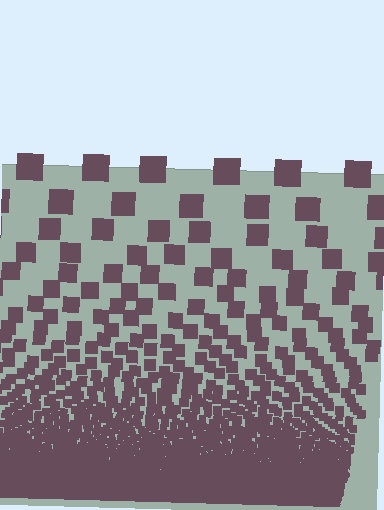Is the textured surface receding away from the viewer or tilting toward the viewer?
The surface appears to tilt toward the viewer. Texture elements get larger and sparser toward the top.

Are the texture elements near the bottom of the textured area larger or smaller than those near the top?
Smaller. The gradient is inverted — elements near the bottom are smaller and denser.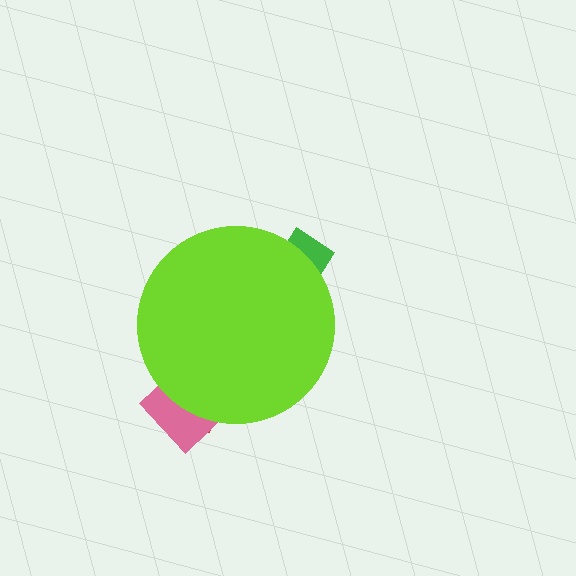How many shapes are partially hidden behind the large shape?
3 shapes are partially hidden.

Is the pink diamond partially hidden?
Yes, the pink diamond is partially hidden behind the lime circle.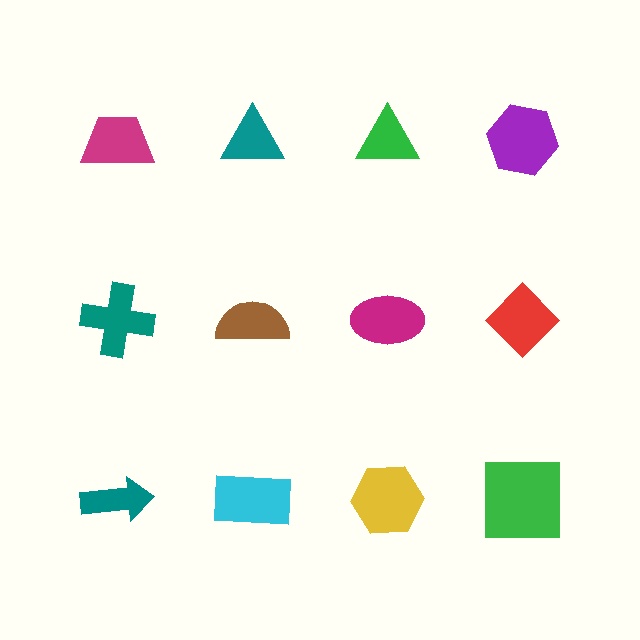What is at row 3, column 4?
A green square.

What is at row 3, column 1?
A teal arrow.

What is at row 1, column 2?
A teal triangle.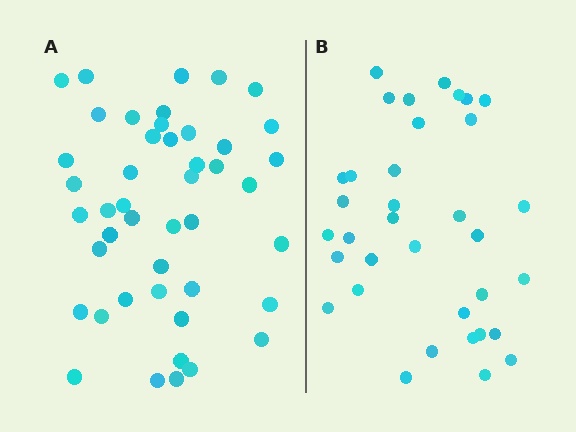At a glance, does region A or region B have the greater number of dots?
Region A (the left region) has more dots.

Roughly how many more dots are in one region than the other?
Region A has roughly 10 or so more dots than region B.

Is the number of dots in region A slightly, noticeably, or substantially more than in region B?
Region A has noticeably more, but not dramatically so. The ratio is roughly 1.3 to 1.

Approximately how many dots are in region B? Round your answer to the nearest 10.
About 40 dots. (The exact count is 35, which rounds to 40.)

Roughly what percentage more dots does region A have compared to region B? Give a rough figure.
About 30% more.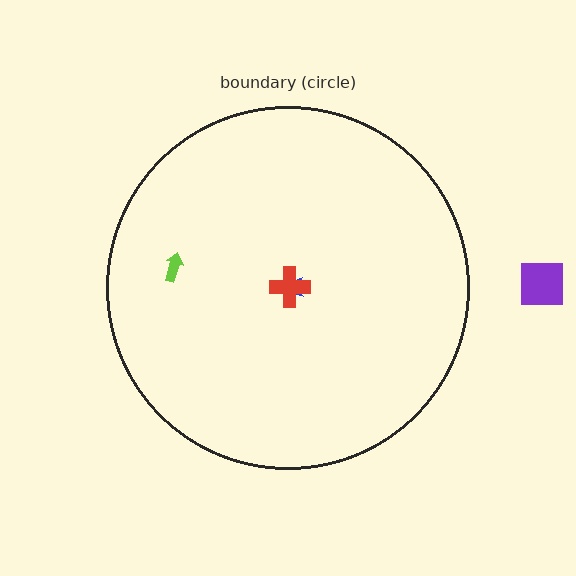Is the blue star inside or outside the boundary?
Inside.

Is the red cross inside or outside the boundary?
Inside.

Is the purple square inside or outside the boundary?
Outside.